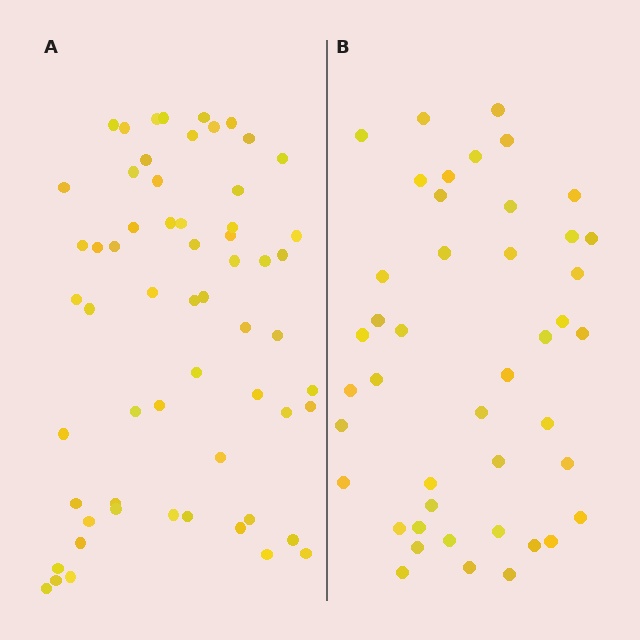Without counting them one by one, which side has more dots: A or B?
Region A (the left region) has more dots.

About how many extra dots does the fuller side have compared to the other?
Region A has approximately 15 more dots than region B.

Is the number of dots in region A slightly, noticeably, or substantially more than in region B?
Region A has noticeably more, but not dramatically so. The ratio is roughly 1.4 to 1.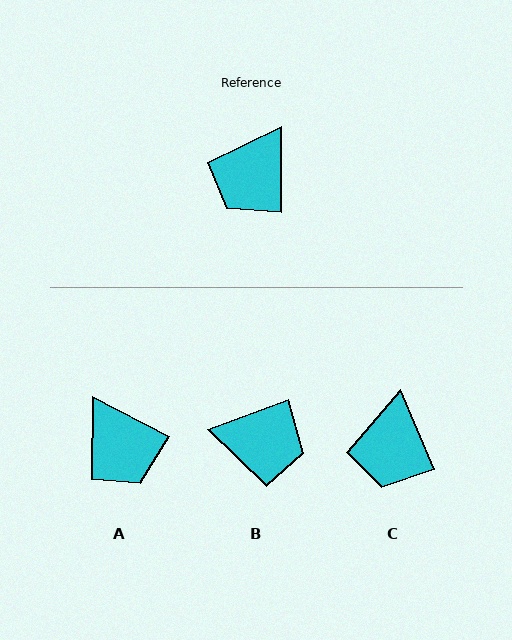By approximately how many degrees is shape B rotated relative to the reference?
Approximately 110 degrees counter-clockwise.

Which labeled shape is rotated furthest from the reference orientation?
B, about 110 degrees away.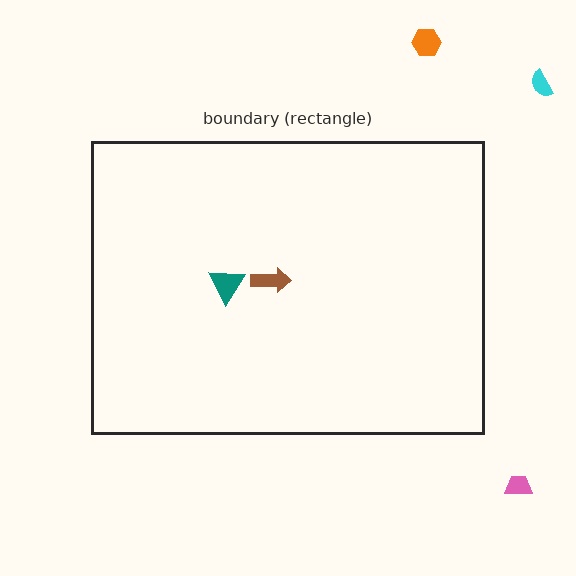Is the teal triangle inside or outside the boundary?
Inside.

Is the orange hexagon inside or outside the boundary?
Outside.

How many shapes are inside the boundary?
2 inside, 3 outside.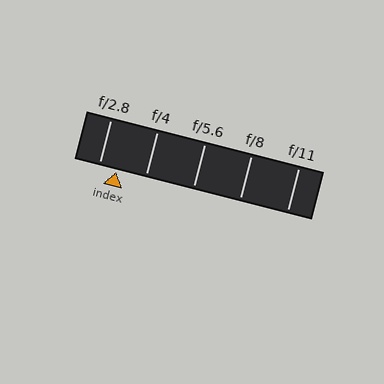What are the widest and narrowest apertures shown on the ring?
The widest aperture shown is f/2.8 and the narrowest is f/11.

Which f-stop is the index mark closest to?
The index mark is closest to f/2.8.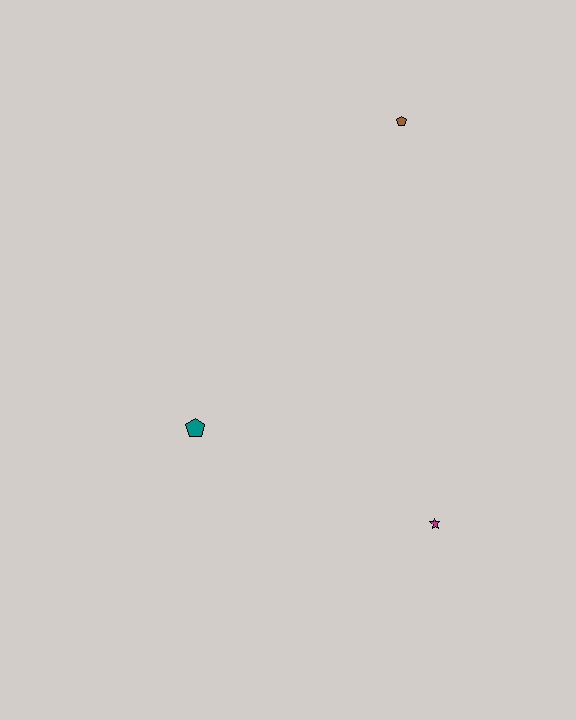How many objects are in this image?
There are 3 objects.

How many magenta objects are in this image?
There is 1 magenta object.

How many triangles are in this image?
There are no triangles.